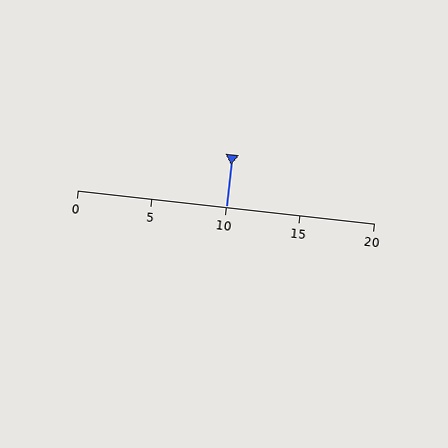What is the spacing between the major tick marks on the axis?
The major ticks are spaced 5 apart.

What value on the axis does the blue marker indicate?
The marker indicates approximately 10.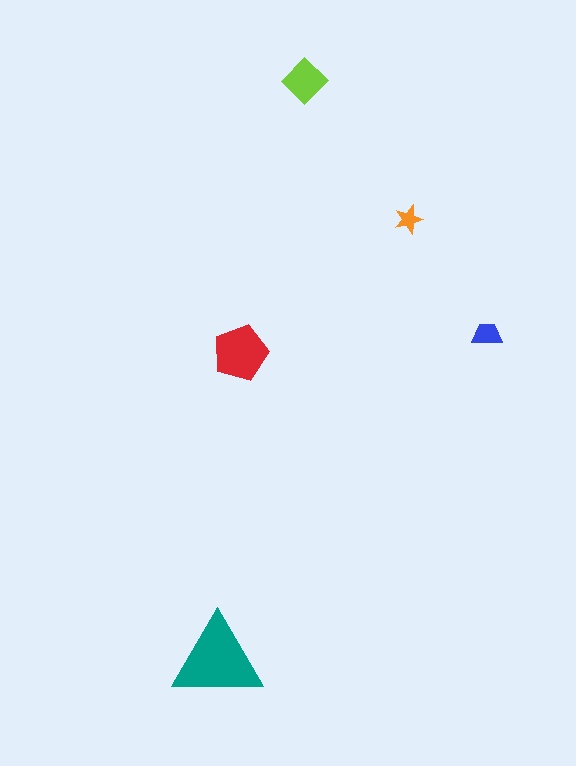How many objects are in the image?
There are 5 objects in the image.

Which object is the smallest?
The orange star.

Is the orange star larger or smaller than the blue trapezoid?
Smaller.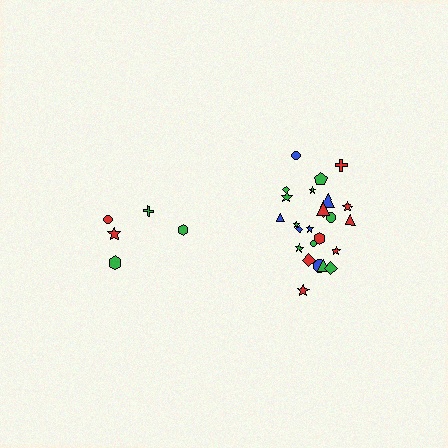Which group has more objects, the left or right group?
The right group.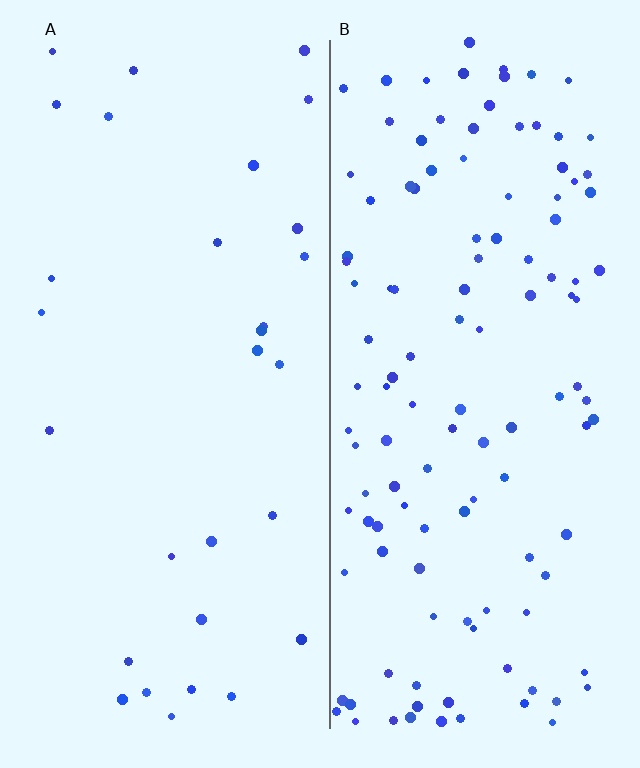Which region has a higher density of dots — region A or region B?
B (the right).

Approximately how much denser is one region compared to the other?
Approximately 4.1× — region B over region A.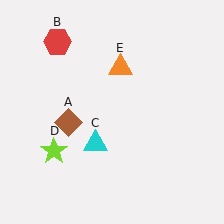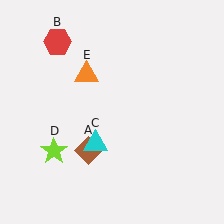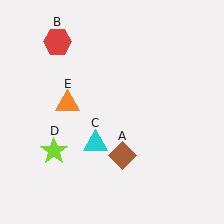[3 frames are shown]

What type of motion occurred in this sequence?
The brown diamond (object A), orange triangle (object E) rotated counterclockwise around the center of the scene.